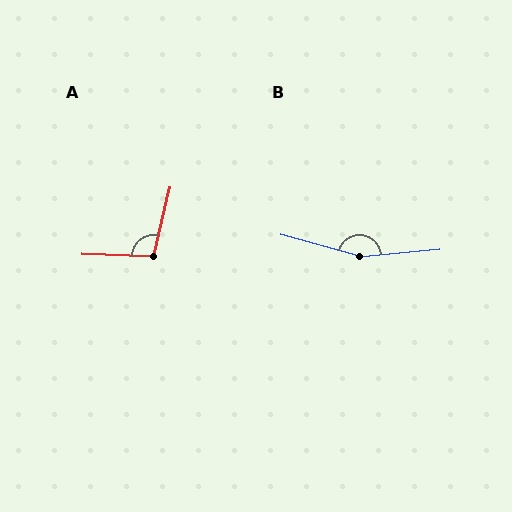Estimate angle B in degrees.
Approximately 159 degrees.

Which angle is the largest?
B, at approximately 159 degrees.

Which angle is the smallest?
A, at approximately 101 degrees.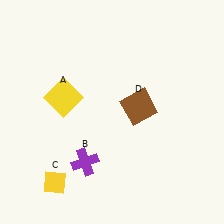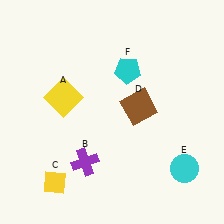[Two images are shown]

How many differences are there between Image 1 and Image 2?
There are 2 differences between the two images.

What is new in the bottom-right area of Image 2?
A cyan circle (E) was added in the bottom-right area of Image 2.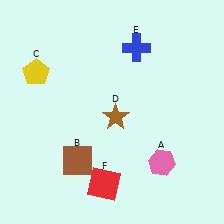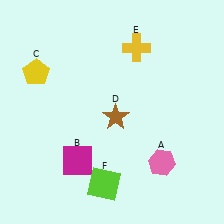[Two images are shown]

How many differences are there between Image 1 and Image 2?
There are 3 differences between the two images.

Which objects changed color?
B changed from brown to magenta. E changed from blue to yellow. F changed from red to lime.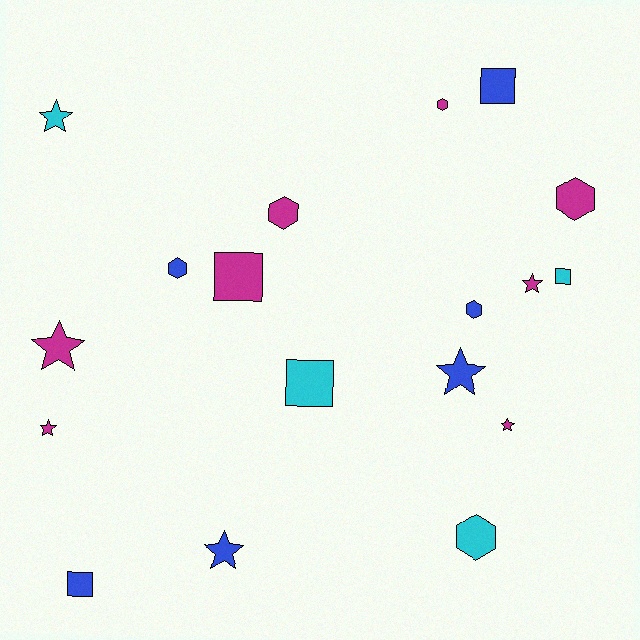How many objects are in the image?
There are 18 objects.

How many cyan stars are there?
There is 1 cyan star.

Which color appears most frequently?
Magenta, with 8 objects.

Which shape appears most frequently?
Star, with 7 objects.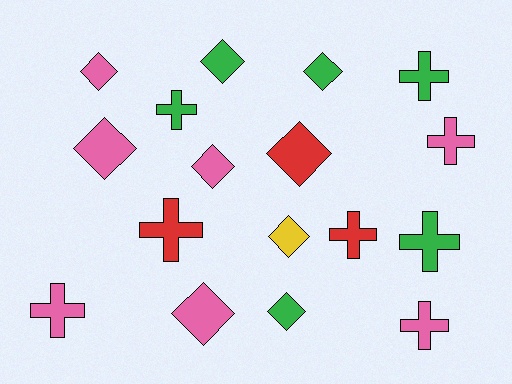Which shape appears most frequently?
Diamond, with 9 objects.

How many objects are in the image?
There are 17 objects.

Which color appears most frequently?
Pink, with 7 objects.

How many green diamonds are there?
There are 3 green diamonds.